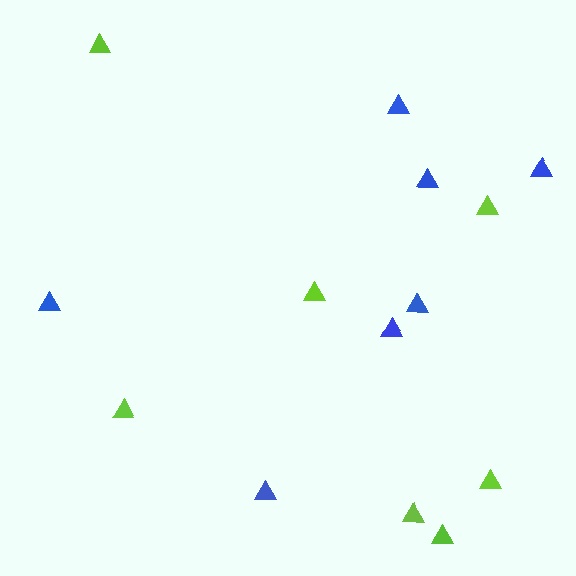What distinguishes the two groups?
There are 2 groups: one group of blue triangles (7) and one group of lime triangles (7).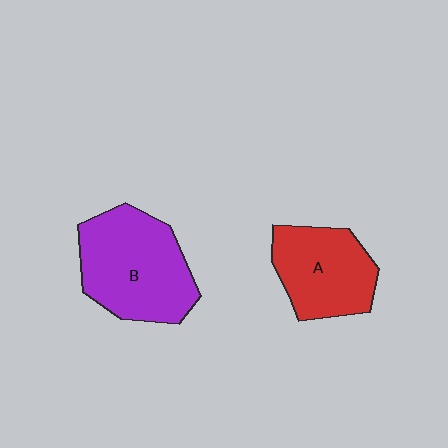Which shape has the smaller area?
Shape A (red).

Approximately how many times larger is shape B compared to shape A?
Approximately 1.3 times.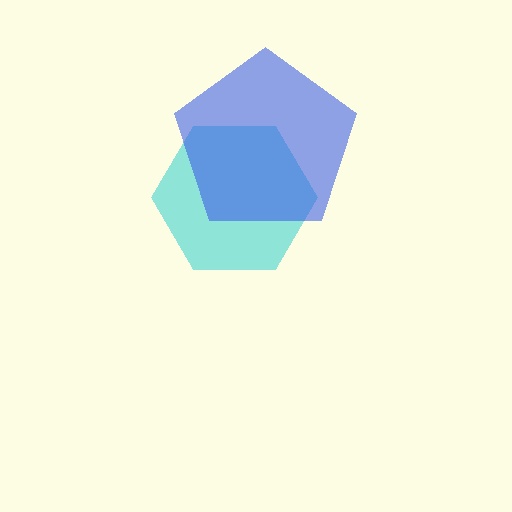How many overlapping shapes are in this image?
There are 2 overlapping shapes in the image.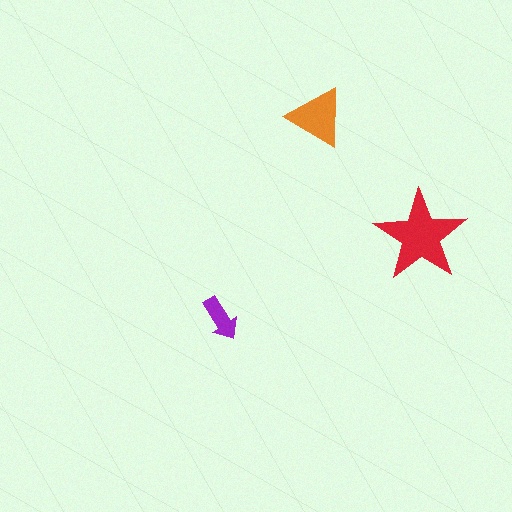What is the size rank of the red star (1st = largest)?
1st.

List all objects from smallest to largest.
The purple arrow, the orange triangle, the red star.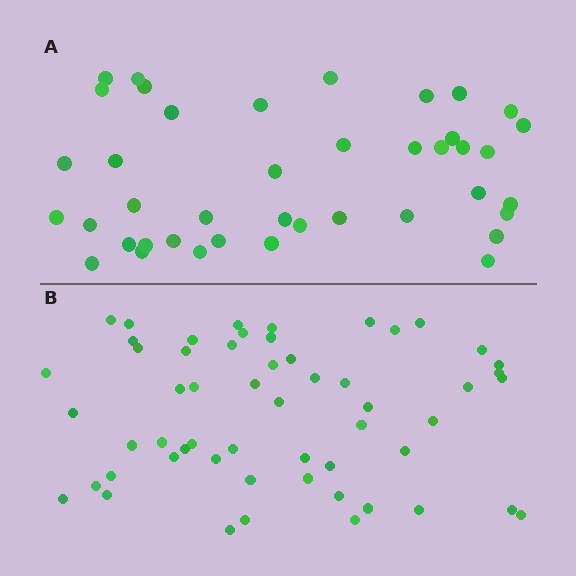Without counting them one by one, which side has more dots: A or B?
Region B (the bottom region) has more dots.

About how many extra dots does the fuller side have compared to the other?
Region B has approximately 15 more dots than region A.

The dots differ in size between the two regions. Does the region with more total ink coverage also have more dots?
No. Region A has more total ink coverage because its dots are larger, but region B actually contains more individual dots. Total area can be misleading — the number of items is what matters here.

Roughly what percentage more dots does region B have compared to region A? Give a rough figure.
About 35% more.